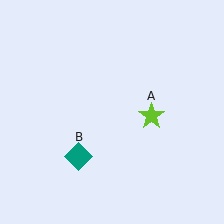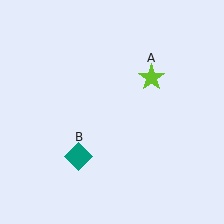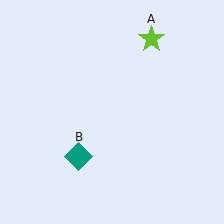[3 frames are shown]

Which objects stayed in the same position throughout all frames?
Teal diamond (object B) remained stationary.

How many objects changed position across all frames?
1 object changed position: lime star (object A).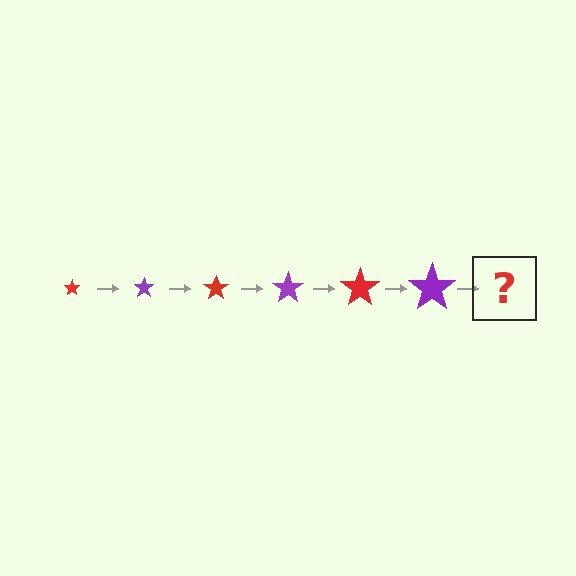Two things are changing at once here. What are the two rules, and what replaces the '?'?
The two rules are that the star grows larger each step and the color cycles through red and purple. The '?' should be a red star, larger than the previous one.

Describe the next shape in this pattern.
It should be a red star, larger than the previous one.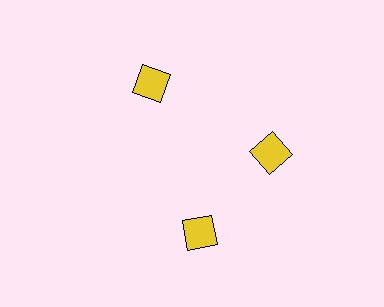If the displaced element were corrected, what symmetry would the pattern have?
It would have 3-fold rotational symmetry — the pattern would map onto itself every 120 degrees.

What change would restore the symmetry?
The symmetry would be restored by rotating it back into even spacing with its neighbors so that all 3 squares sit at equal angles and equal distance from the center.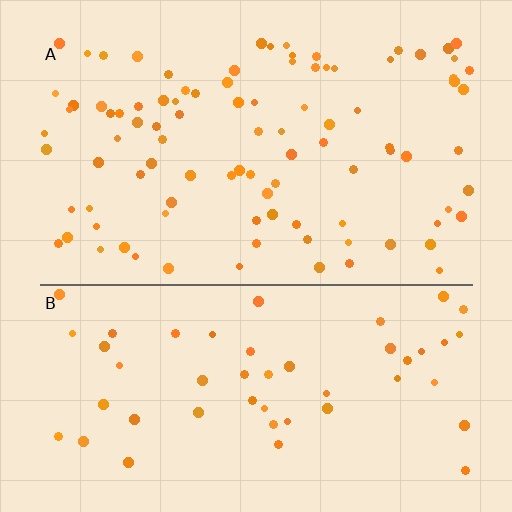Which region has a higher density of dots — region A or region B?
A (the top).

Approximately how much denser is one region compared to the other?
Approximately 1.9× — region A over region B.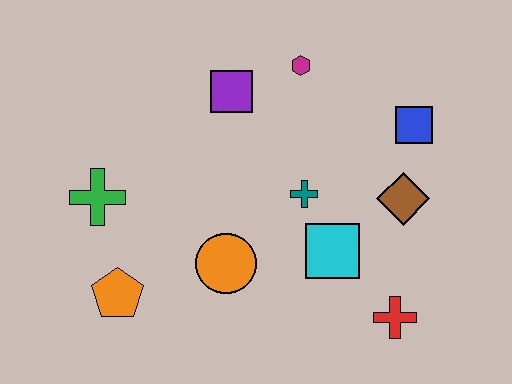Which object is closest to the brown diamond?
The blue square is closest to the brown diamond.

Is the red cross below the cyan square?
Yes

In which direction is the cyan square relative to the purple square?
The cyan square is below the purple square.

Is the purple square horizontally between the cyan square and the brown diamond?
No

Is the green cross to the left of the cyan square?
Yes